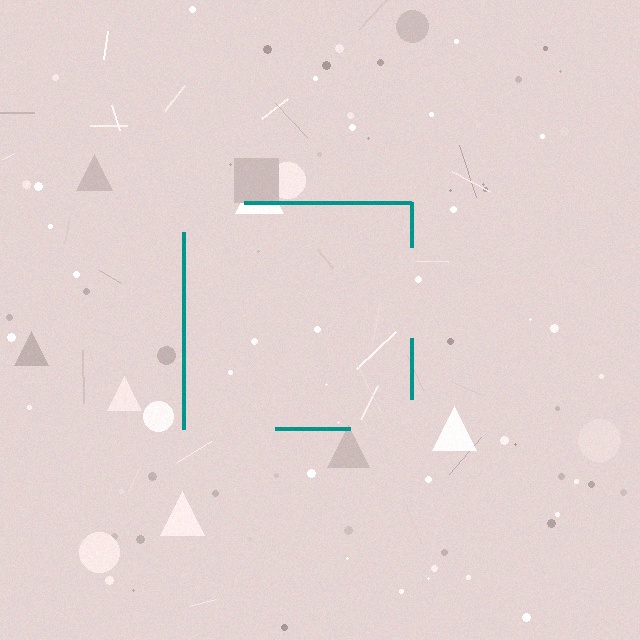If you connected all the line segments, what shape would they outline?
They would outline a square.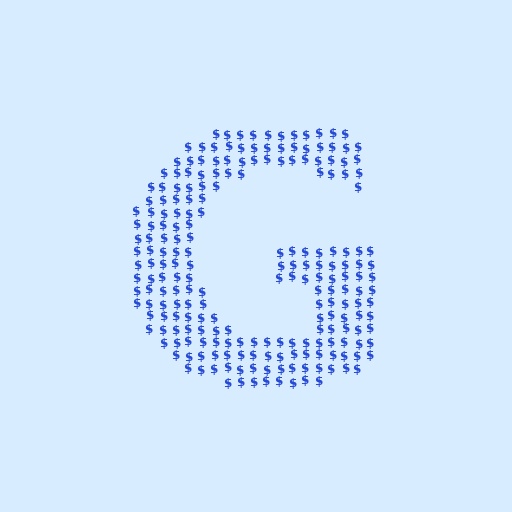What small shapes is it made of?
It is made of small dollar signs.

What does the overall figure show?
The overall figure shows the letter G.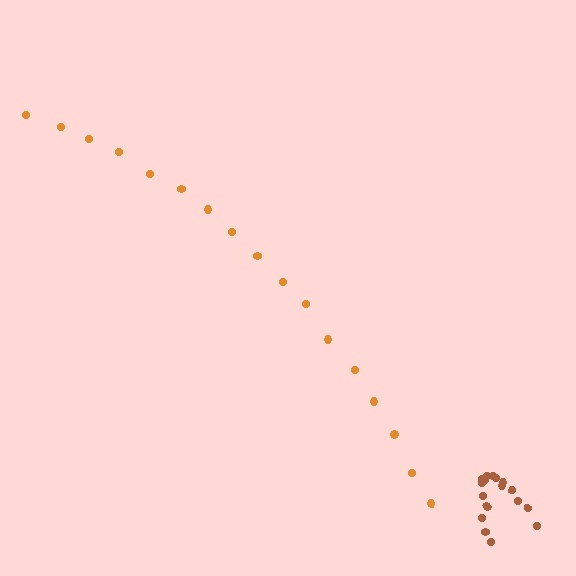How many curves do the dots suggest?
There are 2 distinct paths.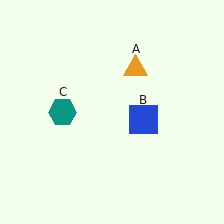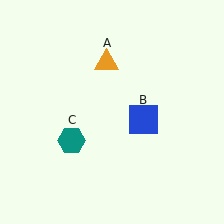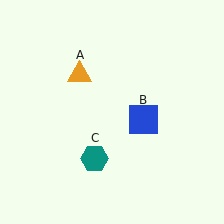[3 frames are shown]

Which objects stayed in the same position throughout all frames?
Blue square (object B) remained stationary.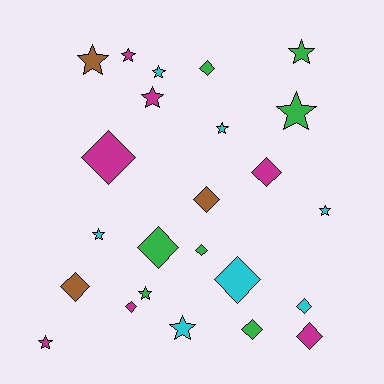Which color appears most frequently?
Green, with 7 objects.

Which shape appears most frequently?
Diamond, with 12 objects.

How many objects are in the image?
There are 24 objects.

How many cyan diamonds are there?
There are 2 cyan diamonds.